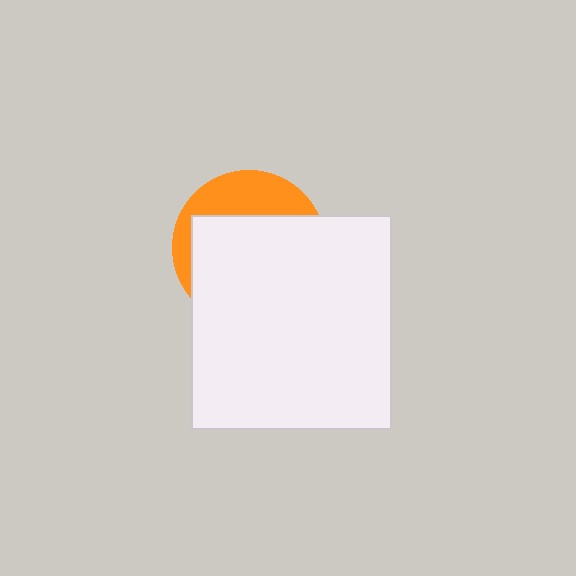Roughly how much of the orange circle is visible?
A small part of it is visible (roughly 31%).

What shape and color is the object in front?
The object in front is a white rectangle.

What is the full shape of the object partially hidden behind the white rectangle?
The partially hidden object is an orange circle.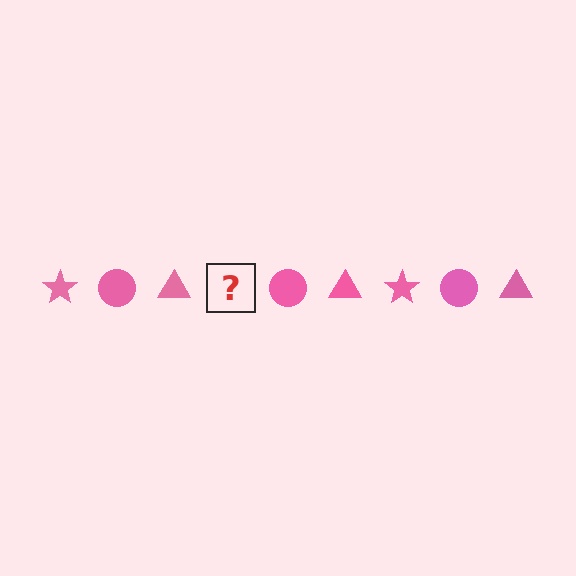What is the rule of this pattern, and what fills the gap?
The rule is that the pattern cycles through star, circle, triangle shapes in pink. The gap should be filled with a pink star.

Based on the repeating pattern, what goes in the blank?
The blank should be a pink star.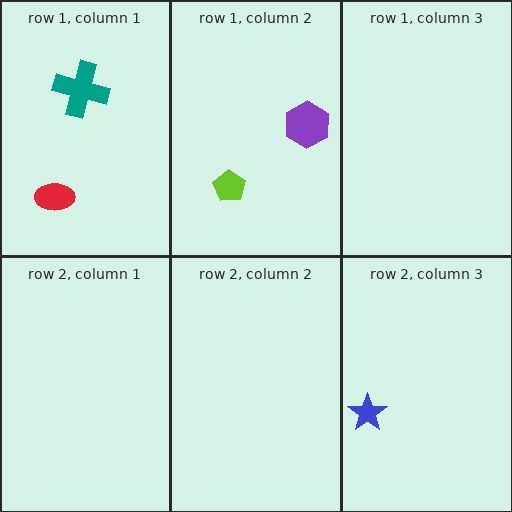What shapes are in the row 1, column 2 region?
The purple hexagon, the lime pentagon.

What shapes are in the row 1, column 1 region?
The teal cross, the red ellipse.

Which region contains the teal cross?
The row 1, column 1 region.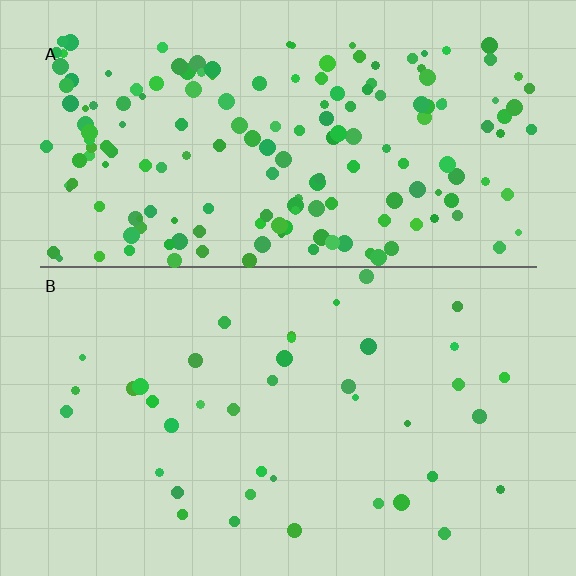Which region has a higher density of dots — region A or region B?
A (the top).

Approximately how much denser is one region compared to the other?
Approximately 4.4× — region A over region B.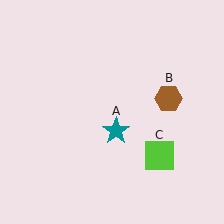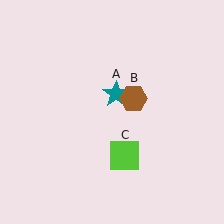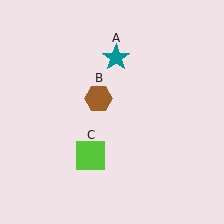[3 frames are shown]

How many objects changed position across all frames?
3 objects changed position: teal star (object A), brown hexagon (object B), lime square (object C).